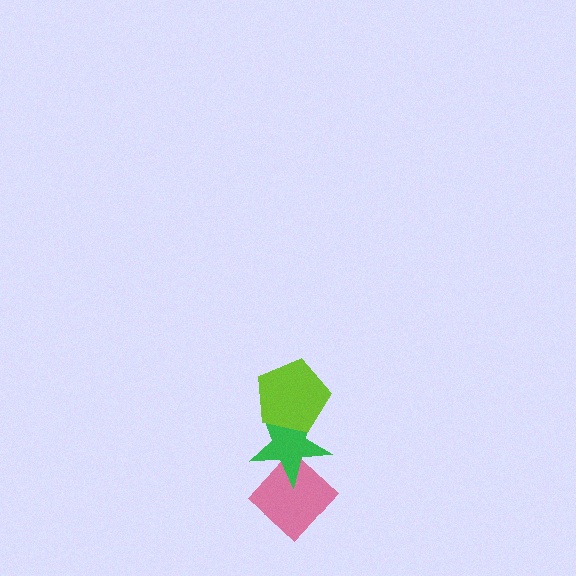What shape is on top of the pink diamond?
The green star is on top of the pink diamond.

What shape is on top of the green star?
The lime pentagon is on top of the green star.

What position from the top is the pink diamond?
The pink diamond is 3rd from the top.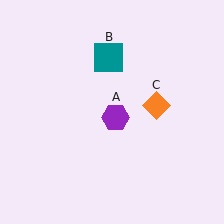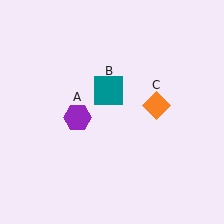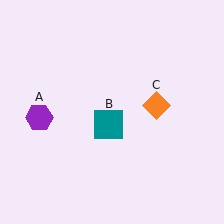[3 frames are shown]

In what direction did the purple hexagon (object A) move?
The purple hexagon (object A) moved left.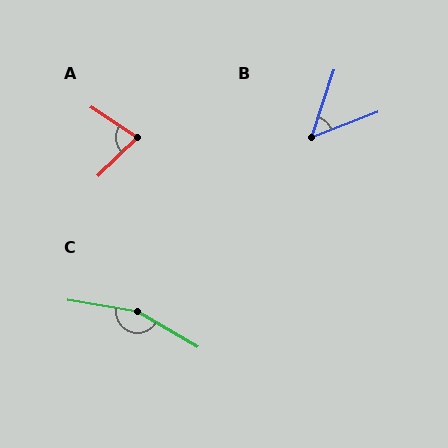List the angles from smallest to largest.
B (51°), A (78°), C (159°).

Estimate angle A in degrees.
Approximately 78 degrees.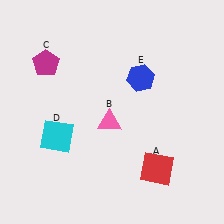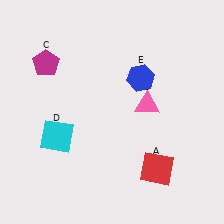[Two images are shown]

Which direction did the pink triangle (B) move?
The pink triangle (B) moved right.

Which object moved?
The pink triangle (B) moved right.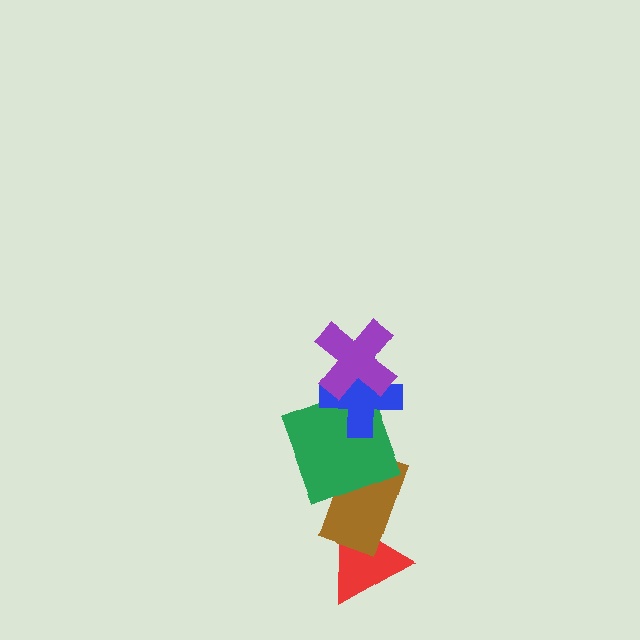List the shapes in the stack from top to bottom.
From top to bottom: the purple cross, the blue cross, the green square, the brown rectangle, the red triangle.